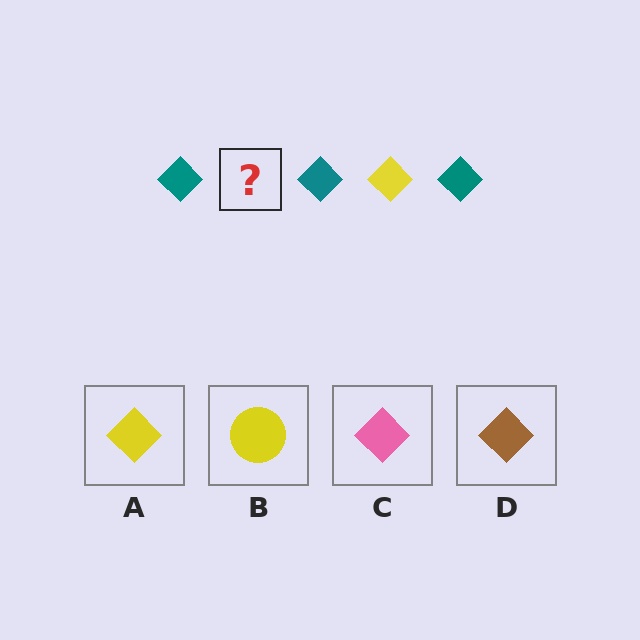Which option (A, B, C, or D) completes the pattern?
A.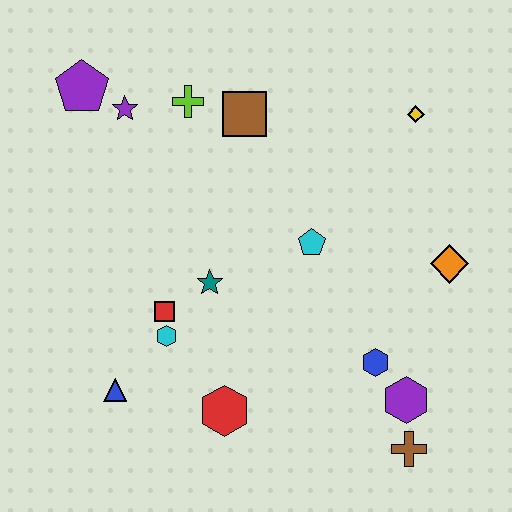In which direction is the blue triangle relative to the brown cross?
The blue triangle is to the left of the brown cross.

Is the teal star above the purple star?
No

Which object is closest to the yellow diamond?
The orange diamond is closest to the yellow diamond.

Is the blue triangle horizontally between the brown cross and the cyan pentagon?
No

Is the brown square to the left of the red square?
No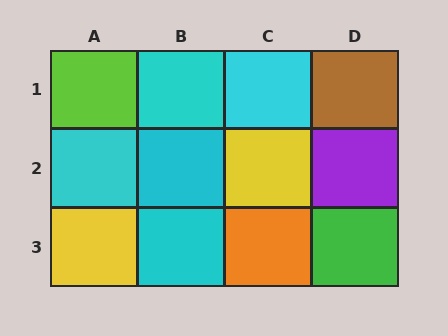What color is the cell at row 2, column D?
Purple.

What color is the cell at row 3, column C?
Orange.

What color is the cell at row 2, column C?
Yellow.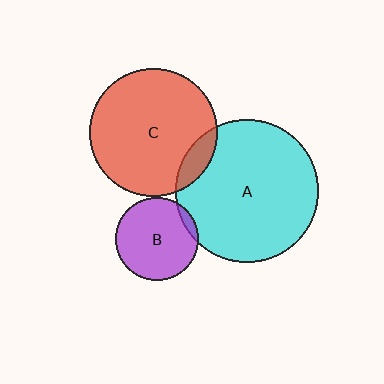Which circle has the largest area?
Circle A (cyan).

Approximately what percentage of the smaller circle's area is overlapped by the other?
Approximately 10%.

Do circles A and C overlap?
Yes.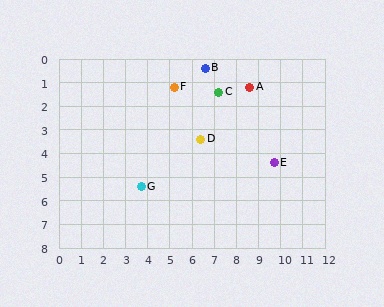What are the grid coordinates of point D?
Point D is at approximately (6.4, 3.4).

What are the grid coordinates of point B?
Point B is at approximately (6.6, 0.4).